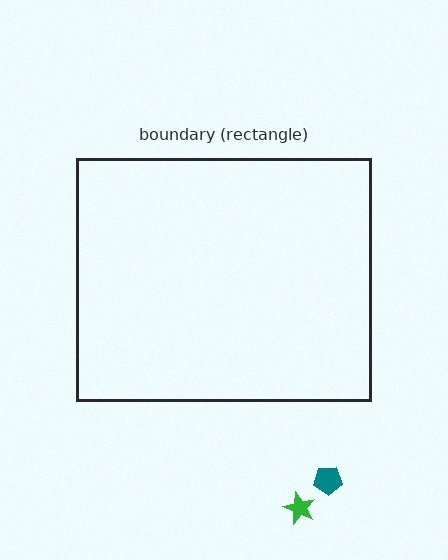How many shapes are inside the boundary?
0 inside, 2 outside.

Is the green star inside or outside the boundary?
Outside.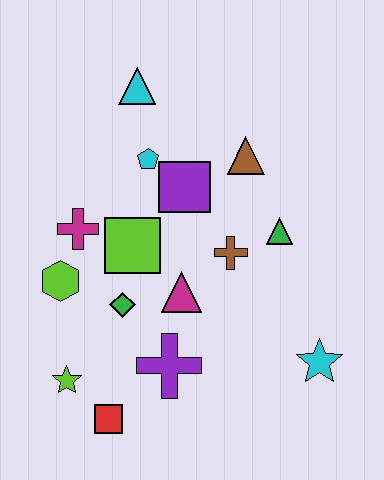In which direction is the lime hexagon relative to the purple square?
The lime hexagon is to the left of the purple square.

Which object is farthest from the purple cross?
The cyan triangle is farthest from the purple cross.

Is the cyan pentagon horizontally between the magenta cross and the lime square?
No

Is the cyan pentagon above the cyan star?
Yes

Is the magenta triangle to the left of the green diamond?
No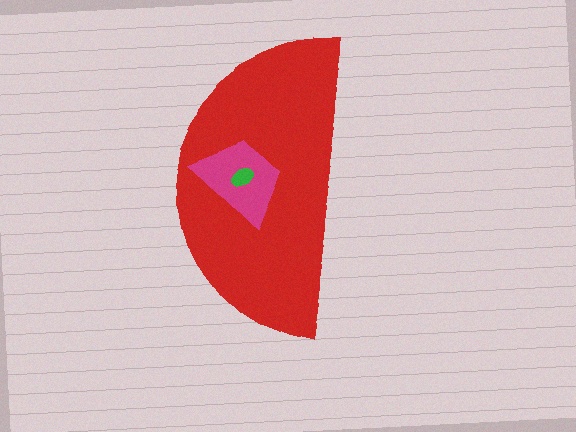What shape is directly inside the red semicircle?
The magenta trapezoid.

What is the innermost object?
The green ellipse.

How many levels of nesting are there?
3.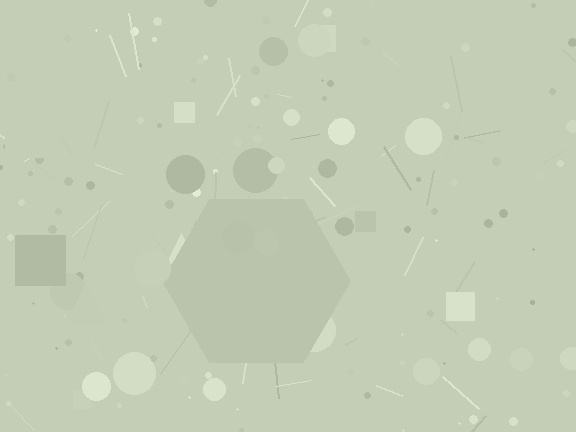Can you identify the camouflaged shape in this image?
The camouflaged shape is a hexagon.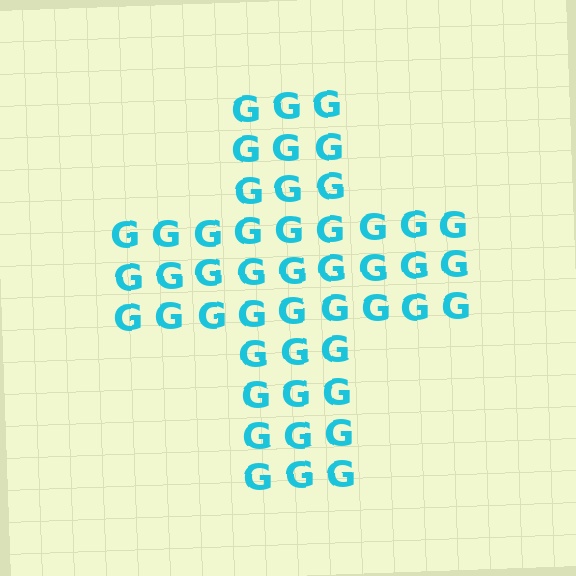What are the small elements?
The small elements are letter G's.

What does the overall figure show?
The overall figure shows a cross.